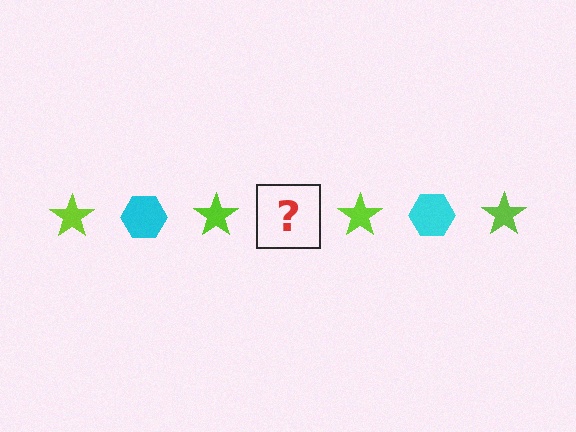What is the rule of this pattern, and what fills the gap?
The rule is that the pattern alternates between lime star and cyan hexagon. The gap should be filled with a cyan hexagon.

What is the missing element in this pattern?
The missing element is a cyan hexagon.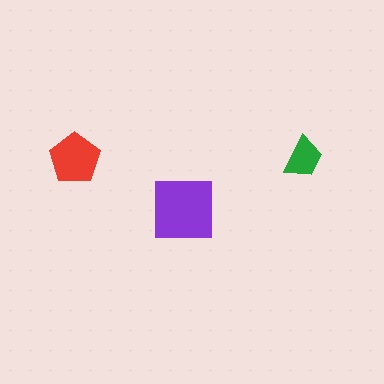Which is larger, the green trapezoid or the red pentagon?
The red pentagon.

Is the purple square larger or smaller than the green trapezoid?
Larger.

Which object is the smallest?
The green trapezoid.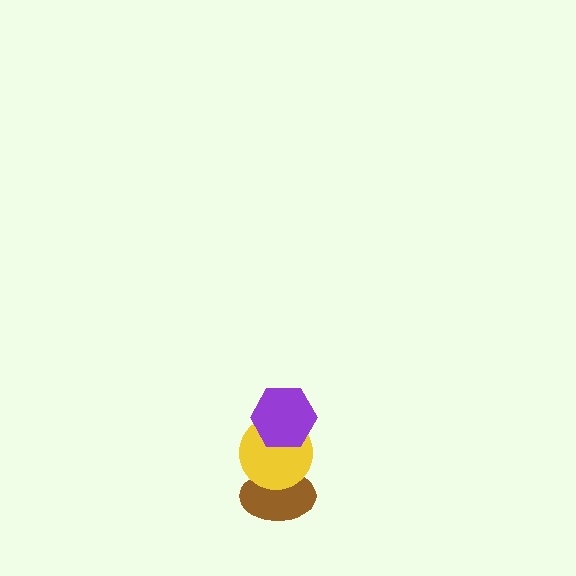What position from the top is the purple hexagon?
The purple hexagon is 1st from the top.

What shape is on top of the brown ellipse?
The yellow circle is on top of the brown ellipse.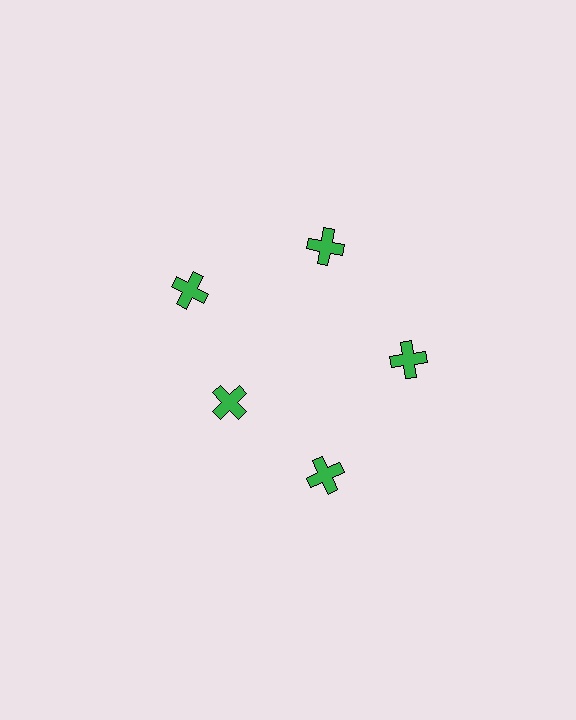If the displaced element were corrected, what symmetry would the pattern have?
It would have 5-fold rotational symmetry — the pattern would map onto itself every 72 degrees.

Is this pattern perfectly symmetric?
No. The 5 green crosses are arranged in a ring, but one element near the 8 o'clock position is pulled inward toward the center, breaking the 5-fold rotational symmetry.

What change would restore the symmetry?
The symmetry would be restored by moving it outward, back onto the ring so that all 5 crosses sit at equal angles and equal distance from the center.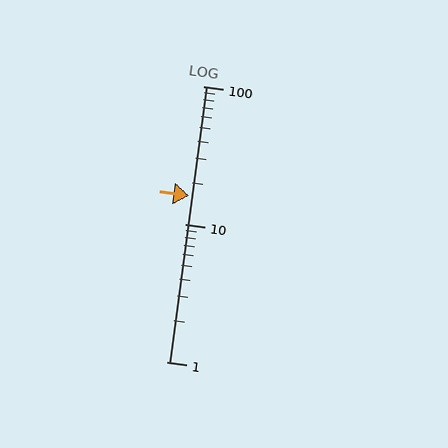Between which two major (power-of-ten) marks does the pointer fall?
The pointer is between 10 and 100.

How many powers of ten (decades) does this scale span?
The scale spans 2 decades, from 1 to 100.